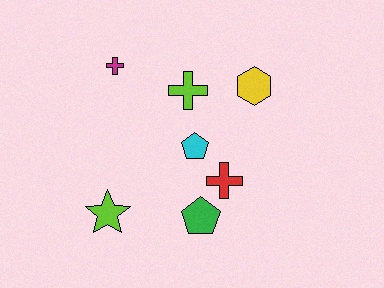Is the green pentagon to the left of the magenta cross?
No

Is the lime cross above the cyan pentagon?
Yes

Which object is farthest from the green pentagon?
The magenta cross is farthest from the green pentagon.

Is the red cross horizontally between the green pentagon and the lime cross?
No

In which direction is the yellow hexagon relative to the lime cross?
The yellow hexagon is to the right of the lime cross.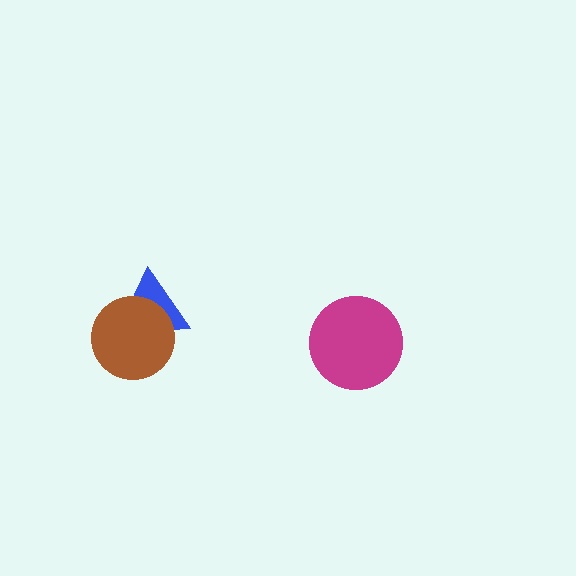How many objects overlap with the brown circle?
1 object overlaps with the brown circle.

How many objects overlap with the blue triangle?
1 object overlaps with the blue triangle.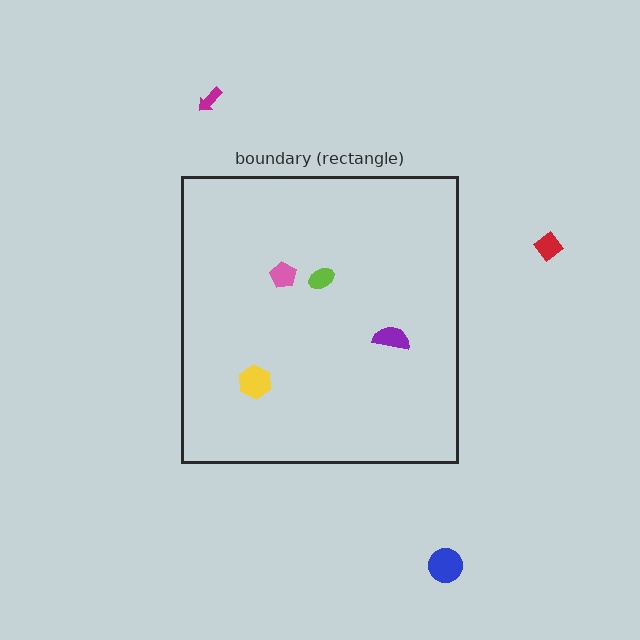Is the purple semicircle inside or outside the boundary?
Inside.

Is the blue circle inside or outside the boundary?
Outside.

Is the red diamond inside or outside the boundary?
Outside.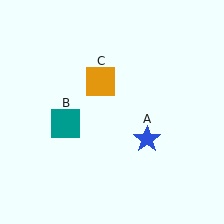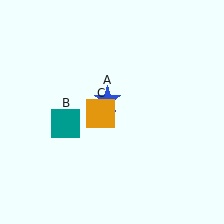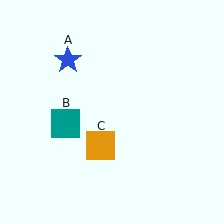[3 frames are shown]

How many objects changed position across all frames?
2 objects changed position: blue star (object A), orange square (object C).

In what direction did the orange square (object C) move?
The orange square (object C) moved down.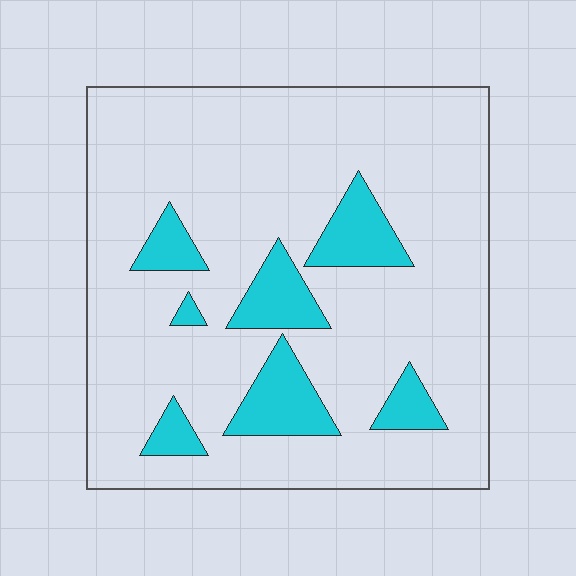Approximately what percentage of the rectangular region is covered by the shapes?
Approximately 15%.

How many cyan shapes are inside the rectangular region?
7.